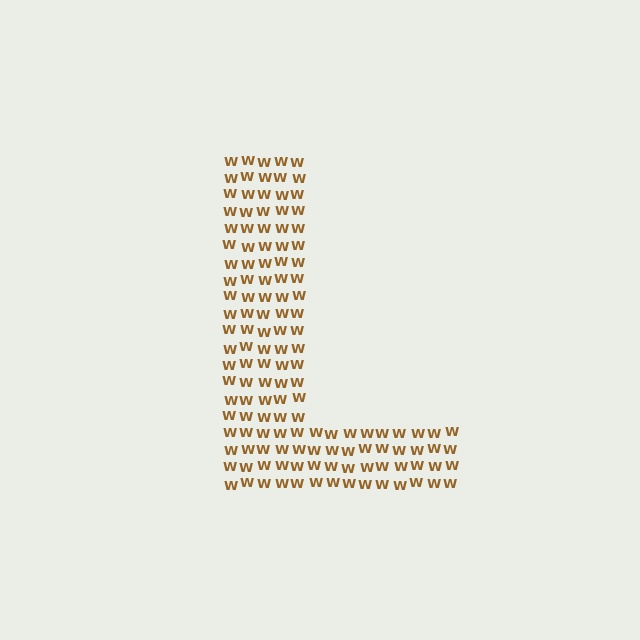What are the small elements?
The small elements are letter W's.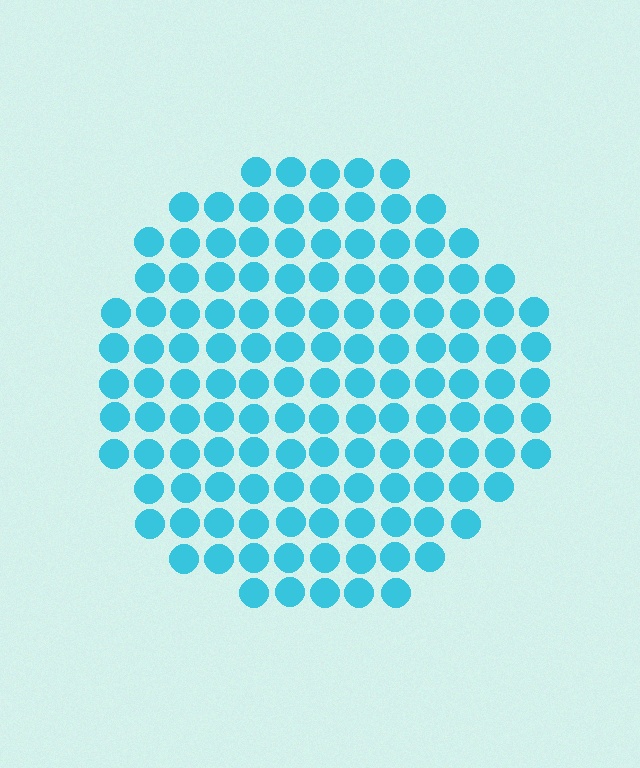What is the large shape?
The large shape is a circle.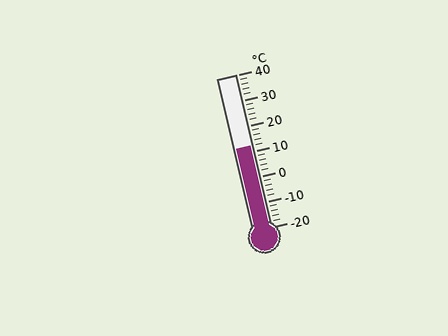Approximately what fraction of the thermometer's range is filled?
The thermometer is filled to approximately 55% of its range.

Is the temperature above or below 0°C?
The temperature is above 0°C.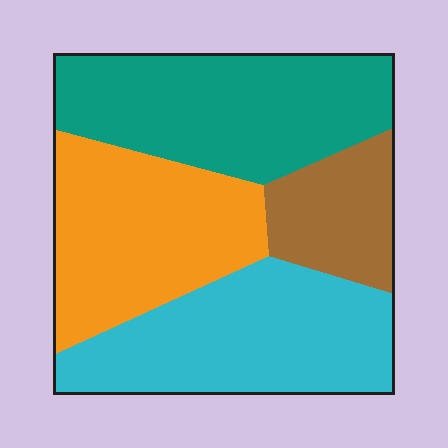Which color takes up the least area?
Brown, at roughly 15%.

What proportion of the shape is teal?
Teal covers about 30% of the shape.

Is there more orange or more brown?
Orange.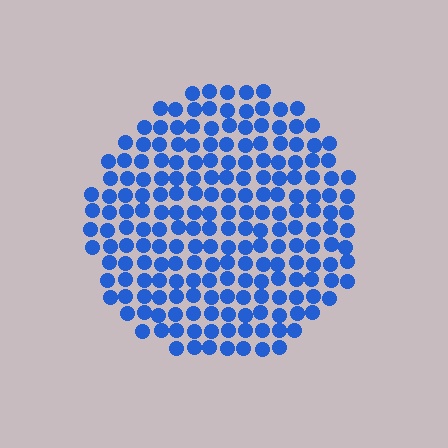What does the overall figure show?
The overall figure shows a circle.